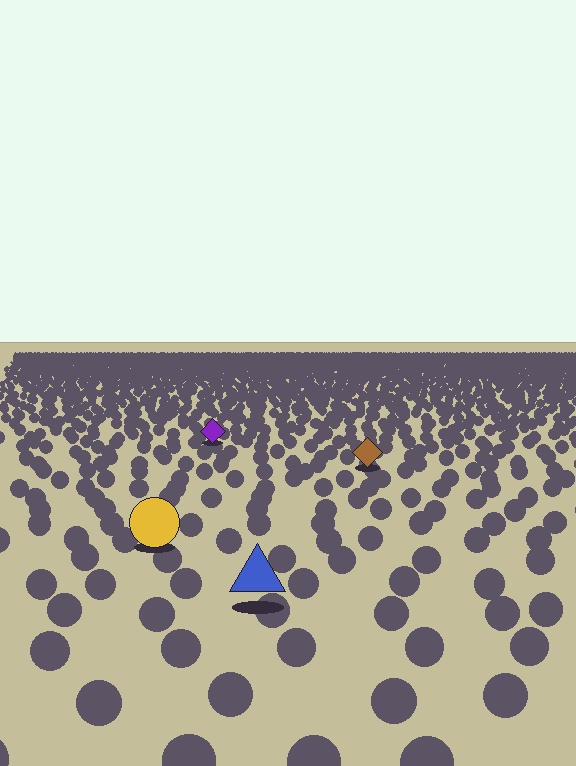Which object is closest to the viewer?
The blue triangle is closest. The texture marks near it are larger and more spread out.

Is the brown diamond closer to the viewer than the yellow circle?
No. The yellow circle is closer — you can tell from the texture gradient: the ground texture is coarser near it.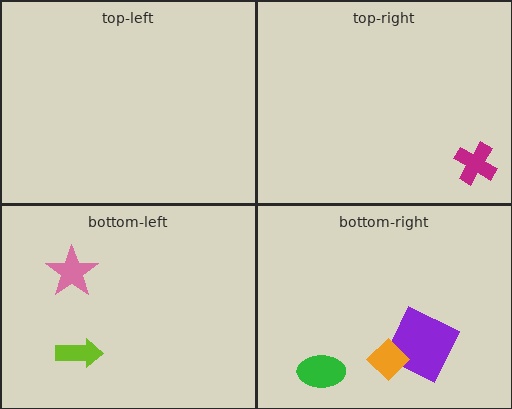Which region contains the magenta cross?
The top-right region.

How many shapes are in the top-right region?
1.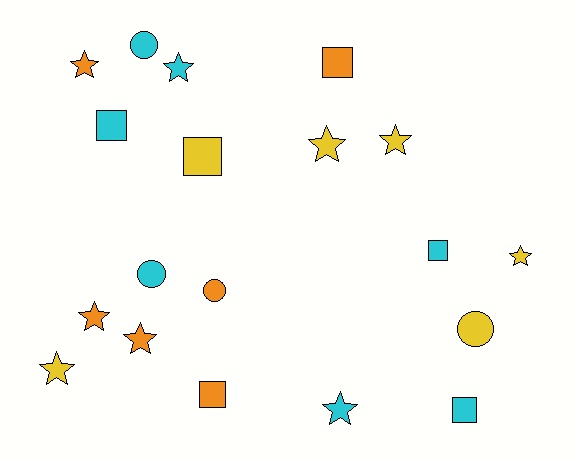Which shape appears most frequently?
Star, with 9 objects.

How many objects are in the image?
There are 19 objects.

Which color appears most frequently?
Cyan, with 7 objects.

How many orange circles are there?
There is 1 orange circle.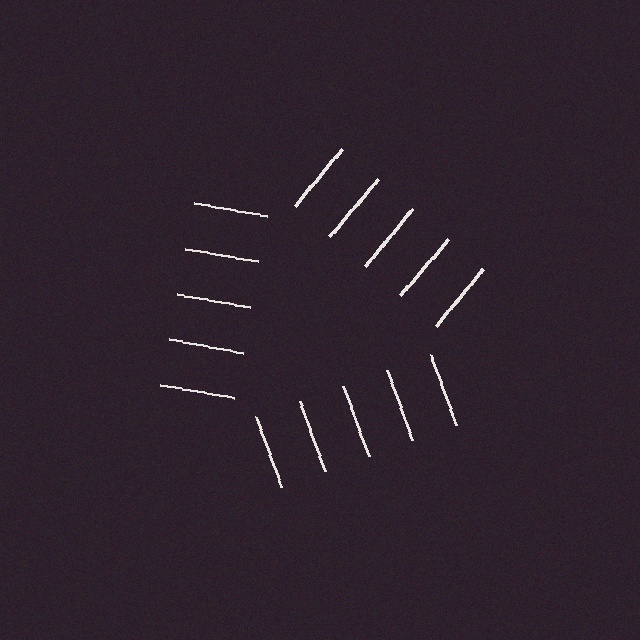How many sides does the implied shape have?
3 sides — the line-ends trace a triangle.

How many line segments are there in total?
15 — 5 along each of the 3 edges.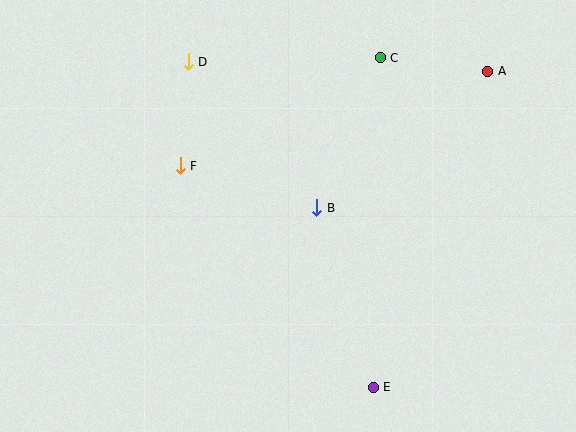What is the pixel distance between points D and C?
The distance between D and C is 192 pixels.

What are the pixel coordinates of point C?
Point C is at (380, 58).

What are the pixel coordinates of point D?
Point D is at (188, 62).